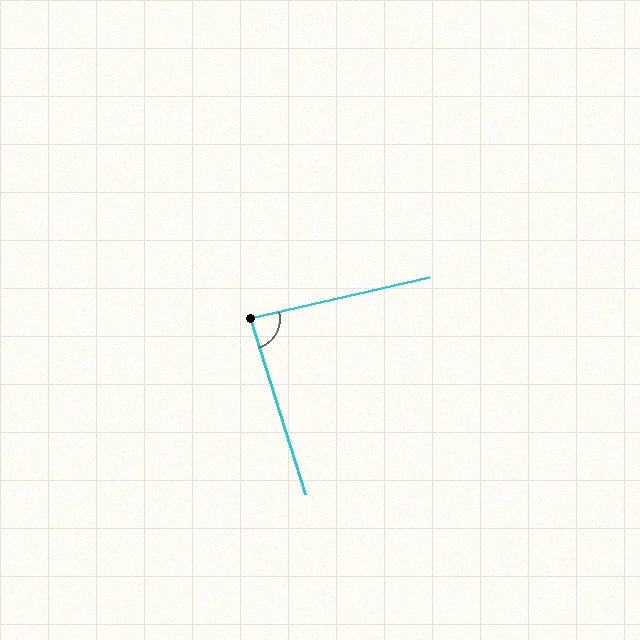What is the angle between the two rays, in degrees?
Approximately 86 degrees.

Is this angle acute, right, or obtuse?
It is approximately a right angle.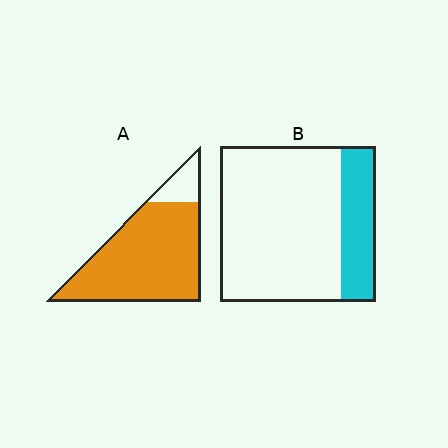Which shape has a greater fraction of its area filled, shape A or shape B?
Shape A.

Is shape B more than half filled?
No.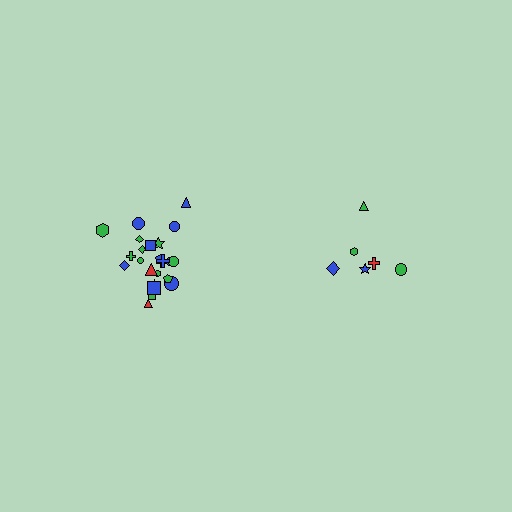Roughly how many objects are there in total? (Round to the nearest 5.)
Roughly 30 objects in total.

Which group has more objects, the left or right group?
The left group.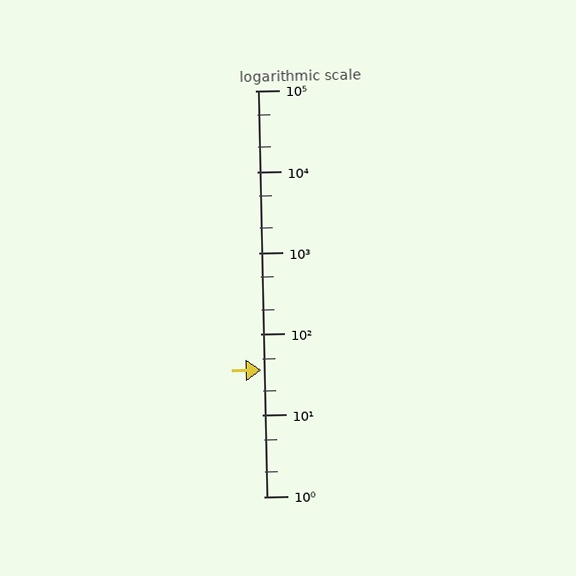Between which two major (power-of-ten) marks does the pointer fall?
The pointer is between 10 and 100.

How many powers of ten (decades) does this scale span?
The scale spans 5 decades, from 1 to 100000.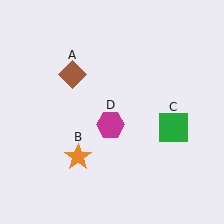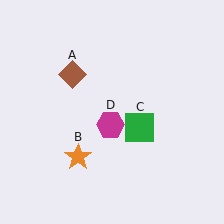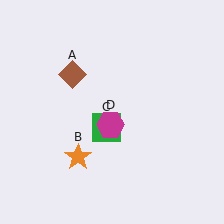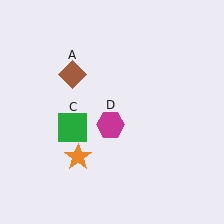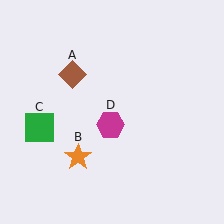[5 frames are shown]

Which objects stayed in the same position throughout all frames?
Brown diamond (object A) and orange star (object B) and magenta hexagon (object D) remained stationary.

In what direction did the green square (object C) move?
The green square (object C) moved left.